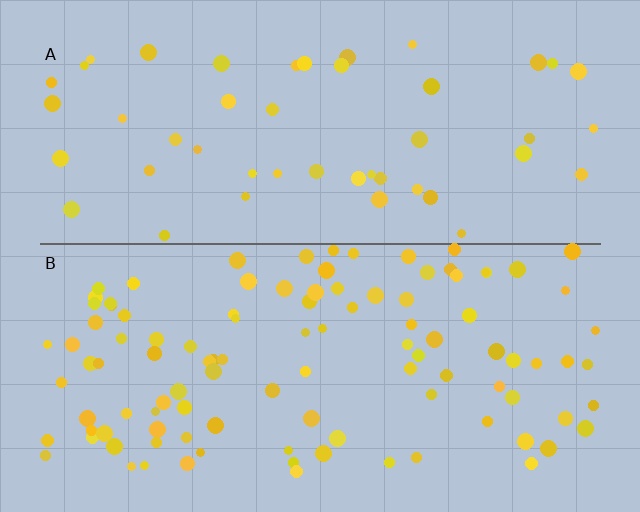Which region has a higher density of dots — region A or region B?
B (the bottom).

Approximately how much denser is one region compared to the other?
Approximately 2.3× — region B over region A.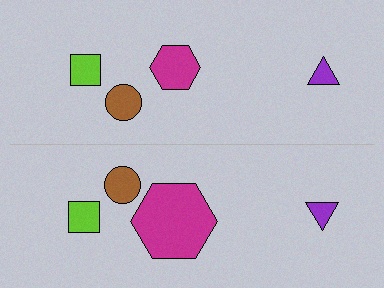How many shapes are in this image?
There are 8 shapes in this image.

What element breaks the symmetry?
The magenta hexagon on the bottom side has a different size than its mirror counterpart.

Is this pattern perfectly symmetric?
No, the pattern is not perfectly symmetric. The magenta hexagon on the bottom side has a different size than its mirror counterpart.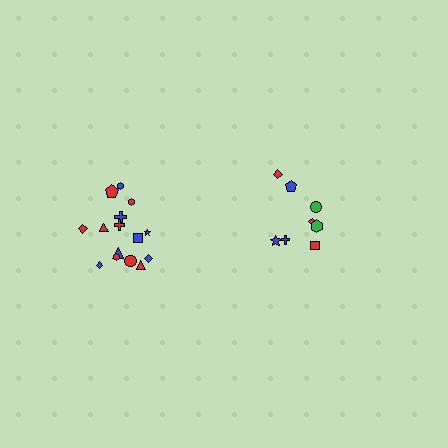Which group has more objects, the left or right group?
The left group.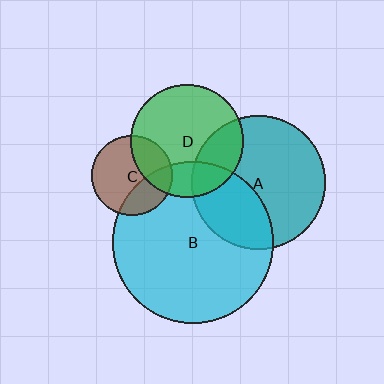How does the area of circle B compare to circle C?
Approximately 4.0 times.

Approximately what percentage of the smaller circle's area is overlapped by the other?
Approximately 30%.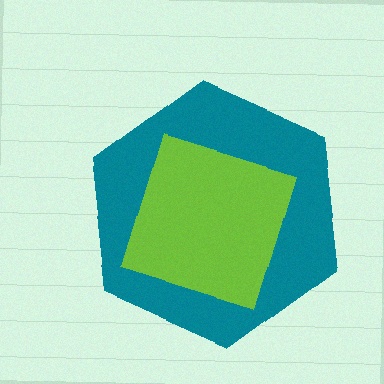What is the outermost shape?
The teal hexagon.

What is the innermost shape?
The lime square.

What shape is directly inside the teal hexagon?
The lime square.